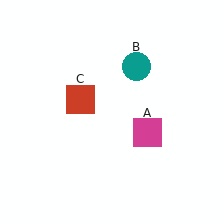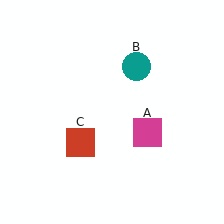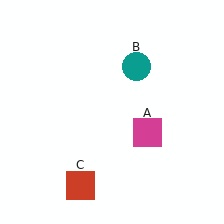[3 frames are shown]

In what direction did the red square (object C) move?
The red square (object C) moved down.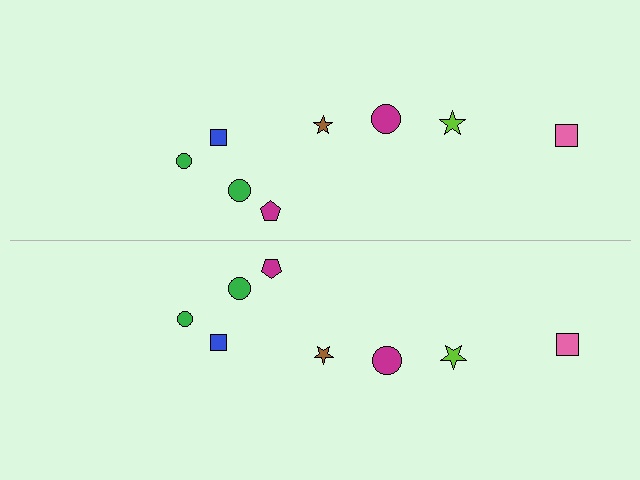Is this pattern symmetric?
Yes, this pattern has bilateral (reflection) symmetry.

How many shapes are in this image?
There are 16 shapes in this image.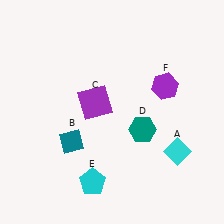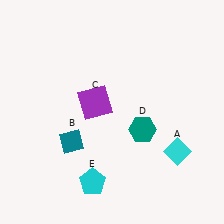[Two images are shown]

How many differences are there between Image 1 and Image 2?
There is 1 difference between the two images.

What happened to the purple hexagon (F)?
The purple hexagon (F) was removed in Image 2. It was in the top-right area of Image 1.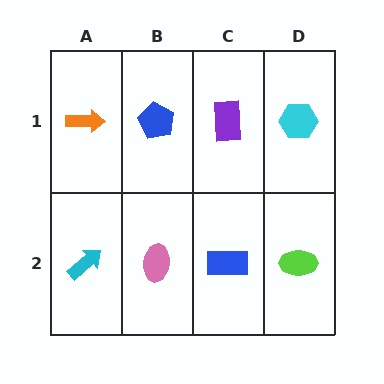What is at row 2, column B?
A pink ellipse.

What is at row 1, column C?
A purple rectangle.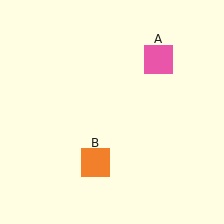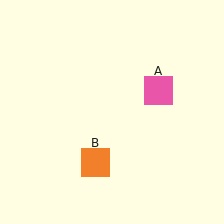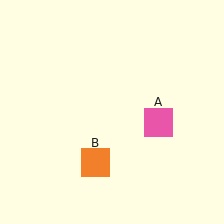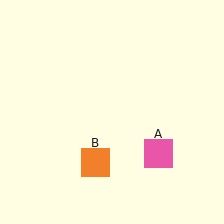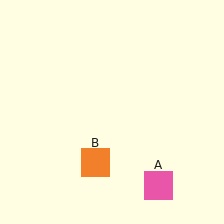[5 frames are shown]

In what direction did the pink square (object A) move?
The pink square (object A) moved down.